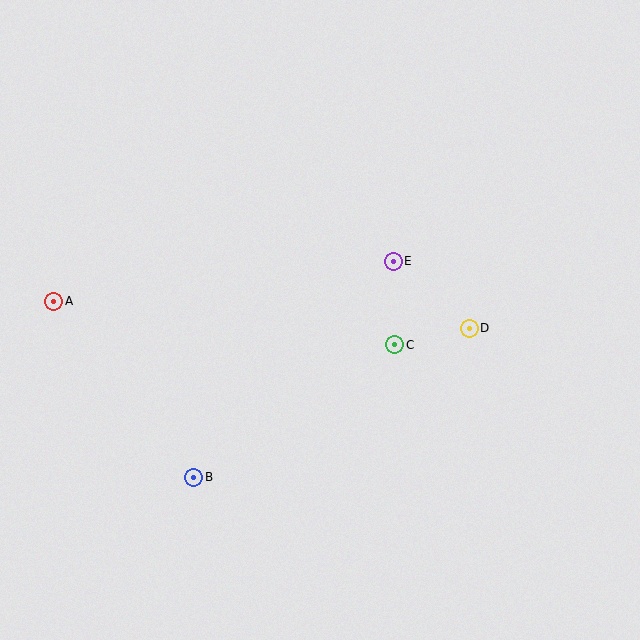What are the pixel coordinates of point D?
Point D is at (469, 328).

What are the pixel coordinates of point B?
Point B is at (194, 477).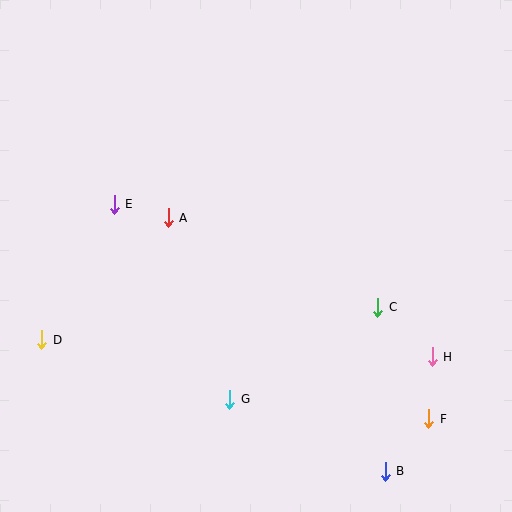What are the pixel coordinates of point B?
Point B is at (385, 471).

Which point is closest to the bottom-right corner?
Point F is closest to the bottom-right corner.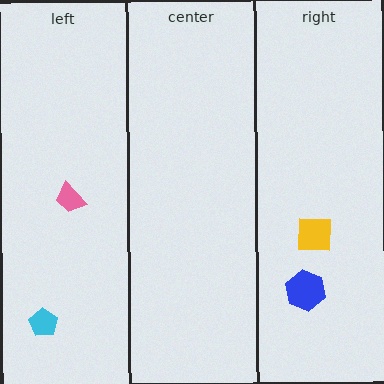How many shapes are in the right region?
2.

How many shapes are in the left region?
2.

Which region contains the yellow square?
The right region.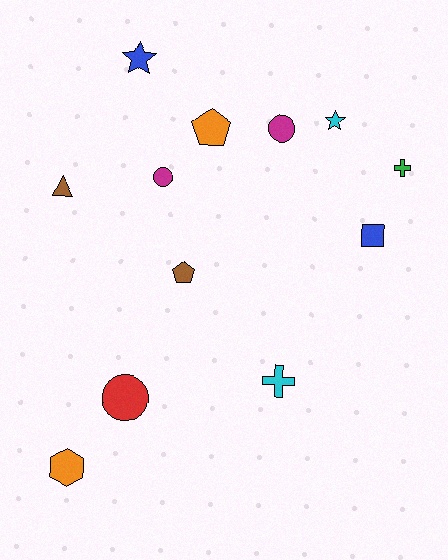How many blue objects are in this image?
There are 2 blue objects.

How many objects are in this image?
There are 12 objects.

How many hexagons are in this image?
There is 1 hexagon.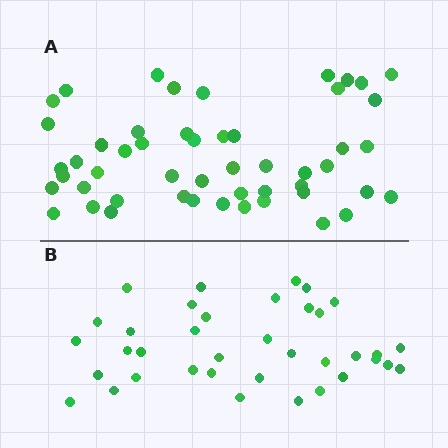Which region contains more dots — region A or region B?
Region A (the top region) has more dots.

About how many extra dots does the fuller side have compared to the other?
Region A has approximately 15 more dots than region B.